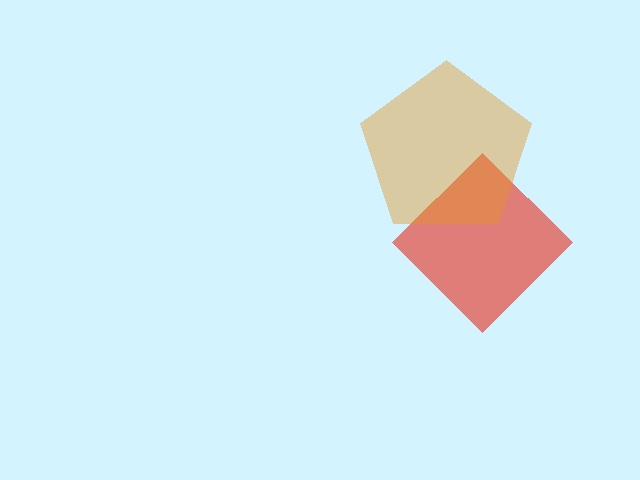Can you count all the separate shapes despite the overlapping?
Yes, there are 2 separate shapes.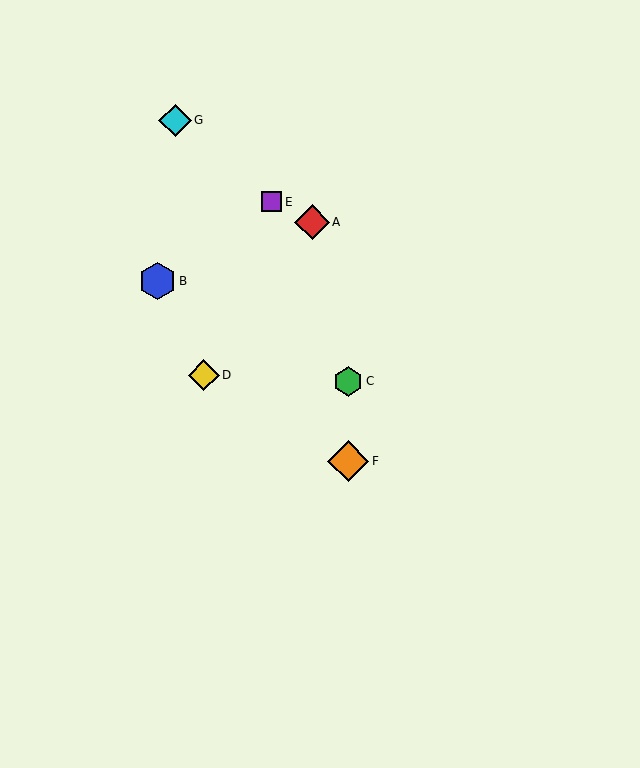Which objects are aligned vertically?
Objects C, F are aligned vertically.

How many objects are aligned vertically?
2 objects (C, F) are aligned vertically.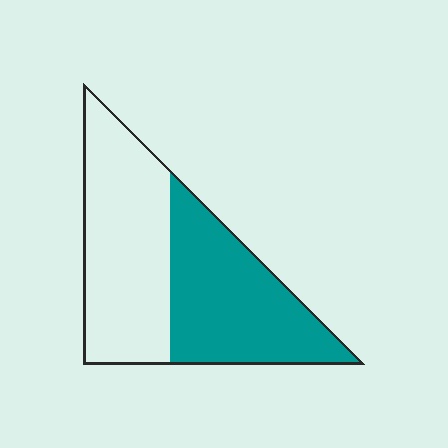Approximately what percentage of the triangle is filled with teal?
Approximately 50%.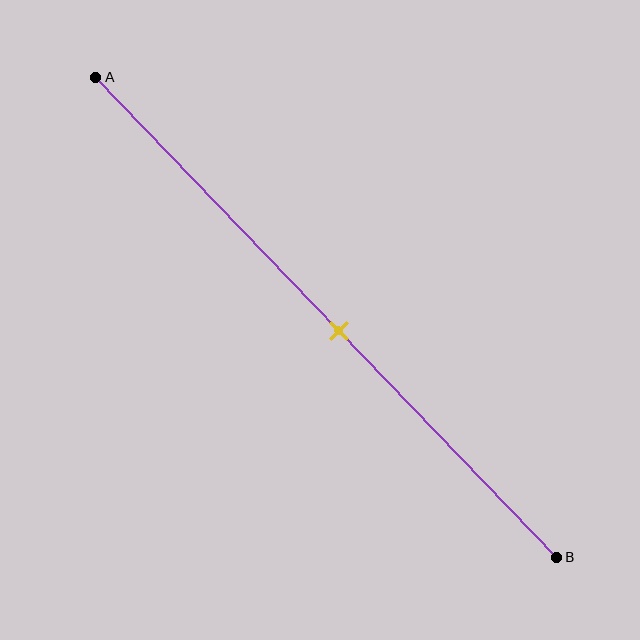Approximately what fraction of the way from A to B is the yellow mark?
The yellow mark is approximately 55% of the way from A to B.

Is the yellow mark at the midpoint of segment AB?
Yes, the mark is approximately at the midpoint.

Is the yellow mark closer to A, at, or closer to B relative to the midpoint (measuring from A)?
The yellow mark is approximately at the midpoint of segment AB.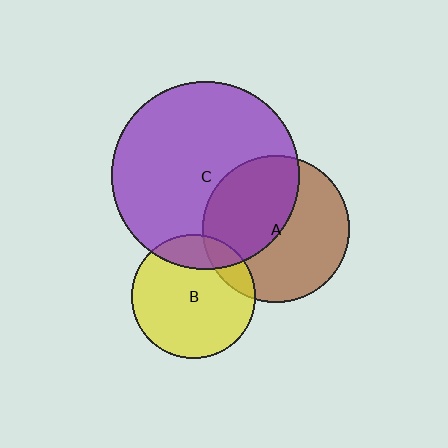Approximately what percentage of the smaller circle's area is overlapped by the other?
Approximately 20%.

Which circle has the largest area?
Circle C (purple).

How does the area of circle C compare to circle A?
Approximately 1.6 times.